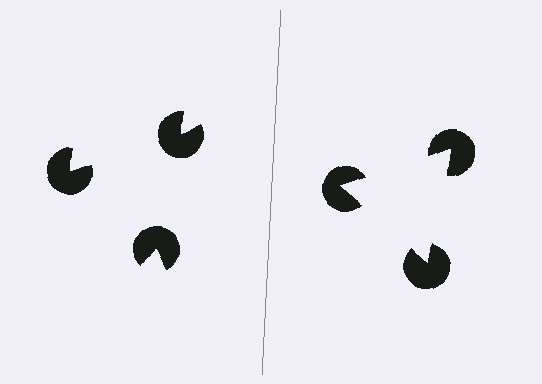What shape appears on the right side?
An illusory triangle.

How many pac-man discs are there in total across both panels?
6 — 3 on each side.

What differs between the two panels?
The pac-man discs are positioned identically on both sides; only the wedge orientations differ. On the right they align to a triangle; on the left they are misaligned.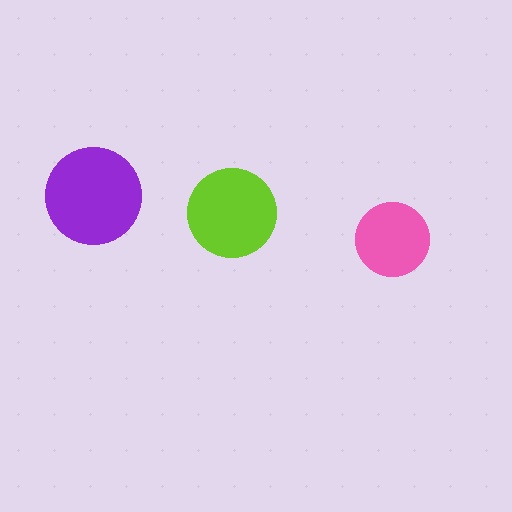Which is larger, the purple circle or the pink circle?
The purple one.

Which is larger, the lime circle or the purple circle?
The purple one.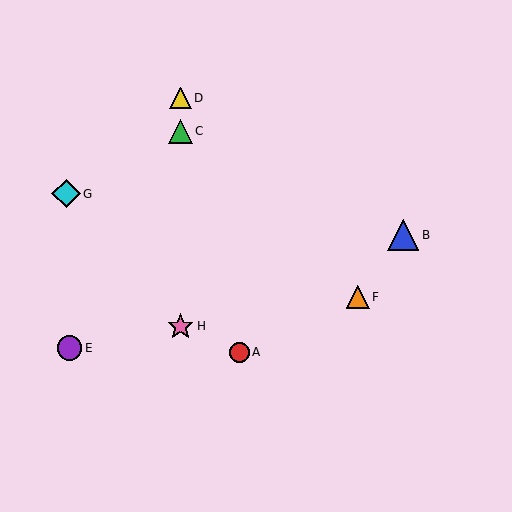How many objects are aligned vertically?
3 objects (C, D, H) are aligned vertically.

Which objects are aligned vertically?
Objects C, D, H are aligned vertically.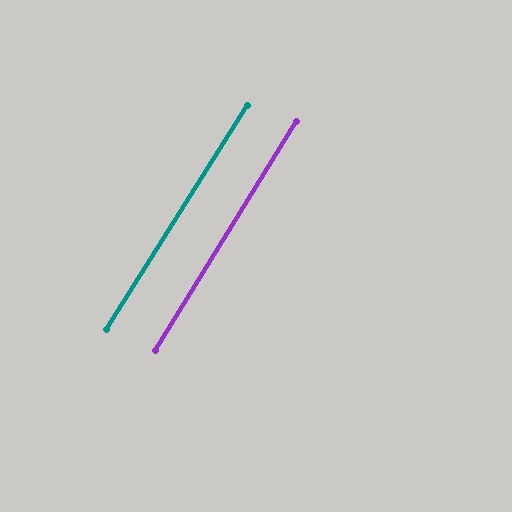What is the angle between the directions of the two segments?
Approximately 1 degree.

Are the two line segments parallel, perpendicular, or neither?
Parallel — their directions differ by only 0.5°.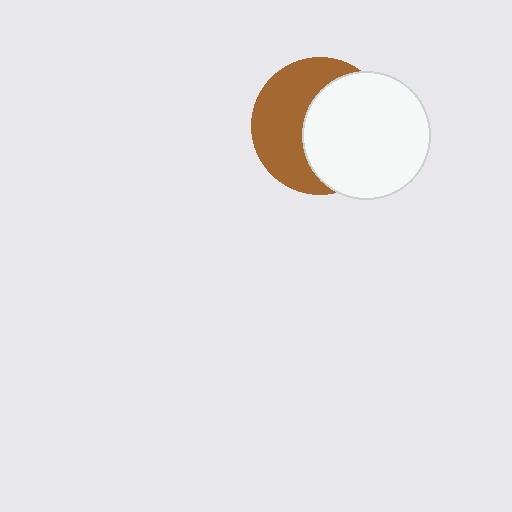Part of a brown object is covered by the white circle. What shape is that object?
It is a circle.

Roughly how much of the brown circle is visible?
About half of it is visible (roughly 48%).